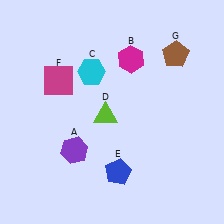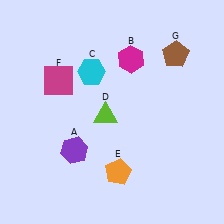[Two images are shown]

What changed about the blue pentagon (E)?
In Image 1, E is blue. In Image 2, it changed to orange.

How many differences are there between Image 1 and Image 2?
There is 1 difference between the two images.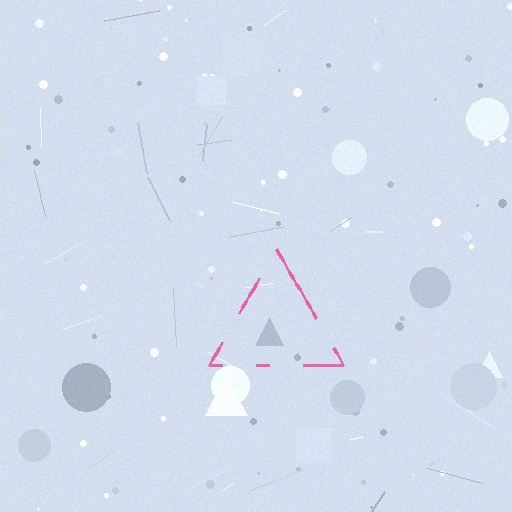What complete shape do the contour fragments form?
The contour fragments form a triangle.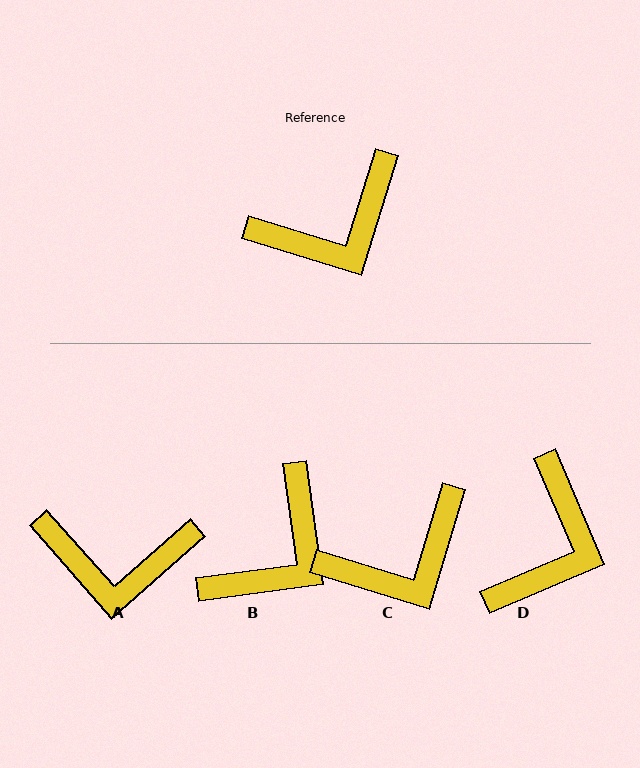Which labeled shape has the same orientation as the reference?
C.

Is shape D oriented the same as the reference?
No, it is off by about 40 degrees.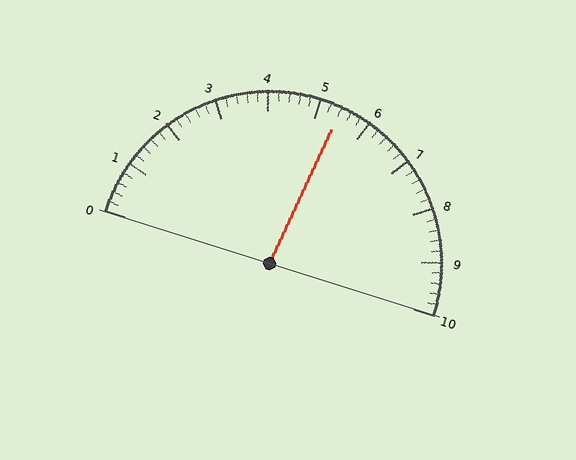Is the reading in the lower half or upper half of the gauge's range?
The reading is in the upper half of the range (0 to 10).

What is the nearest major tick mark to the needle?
The nearest major tick mark is 5.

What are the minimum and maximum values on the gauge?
The gauge ranges from 0 to 10.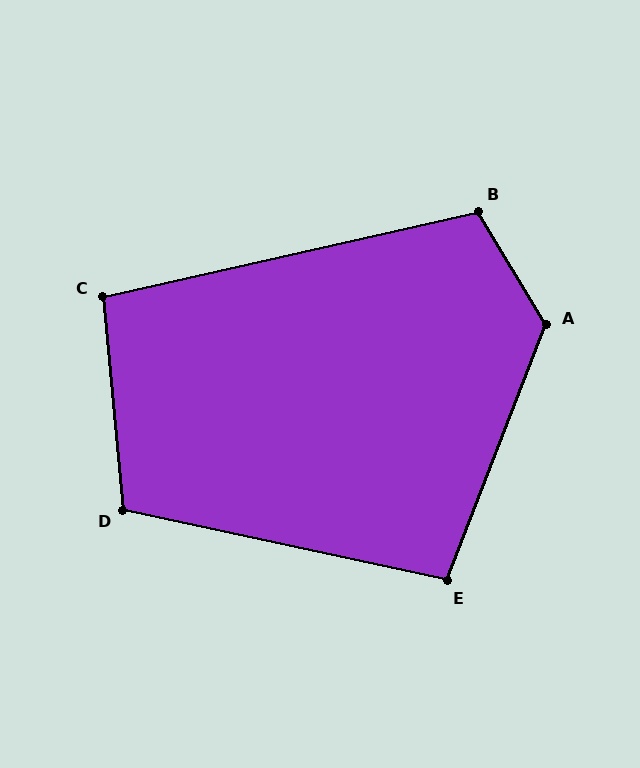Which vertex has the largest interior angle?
A, at approximately 128 degrees.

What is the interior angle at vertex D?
Approximately 108 degrees (obtuse).